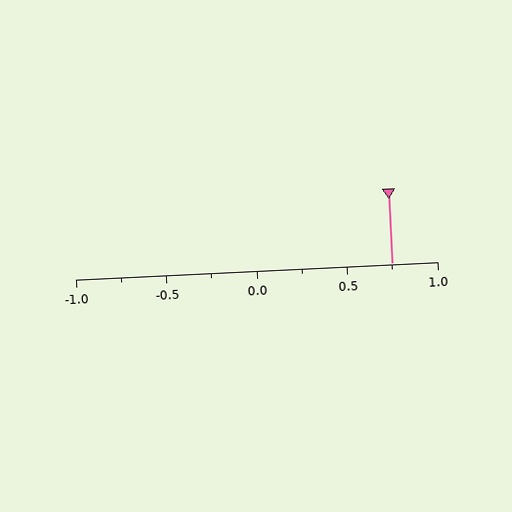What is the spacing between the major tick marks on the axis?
The major ticks are spaced 0.5 apart.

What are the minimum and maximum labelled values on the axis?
The axis runs from -1.0 to 1.0.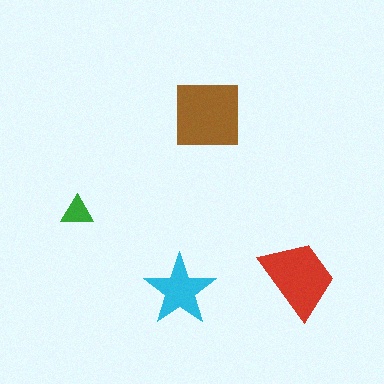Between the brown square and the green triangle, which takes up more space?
The brown square.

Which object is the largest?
The brown square.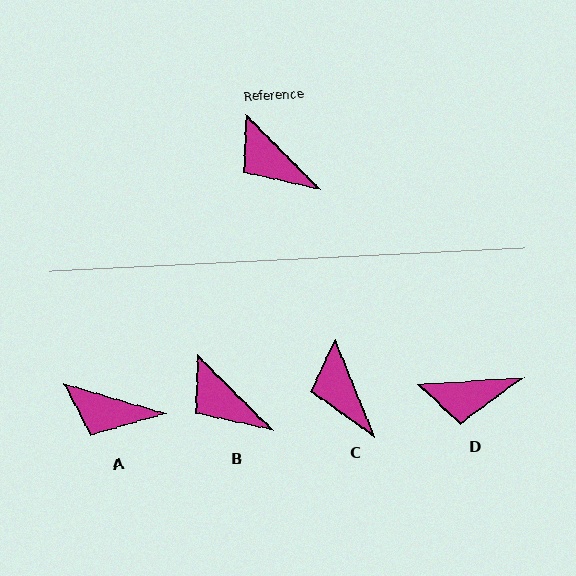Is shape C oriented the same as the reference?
No, it is off by about 23 degrees.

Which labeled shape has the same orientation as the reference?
B.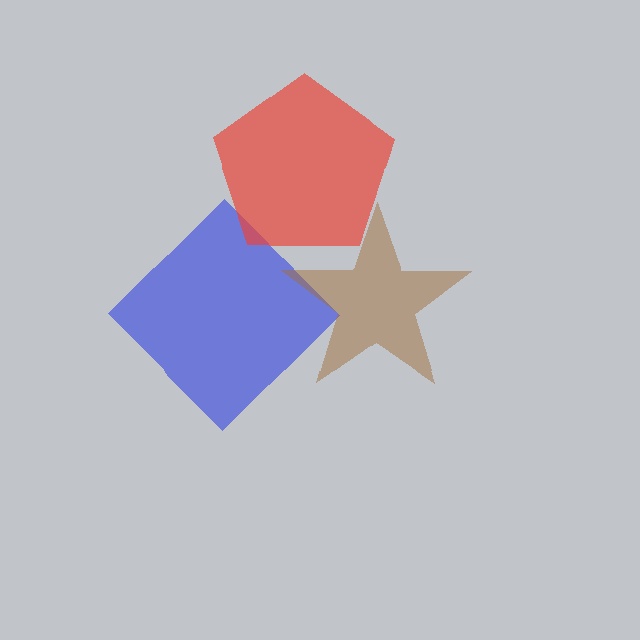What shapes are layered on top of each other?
The layered shapes are: a blue diamond, a red pentagon, a brown star.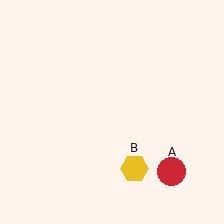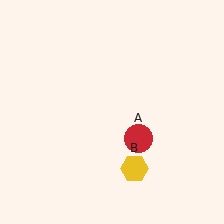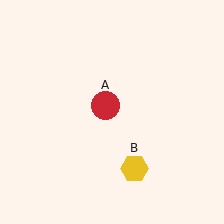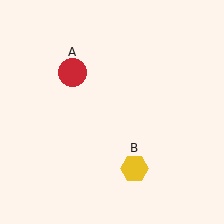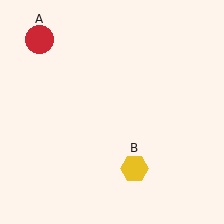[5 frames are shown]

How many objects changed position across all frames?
1 object changed position: red circle (object A).